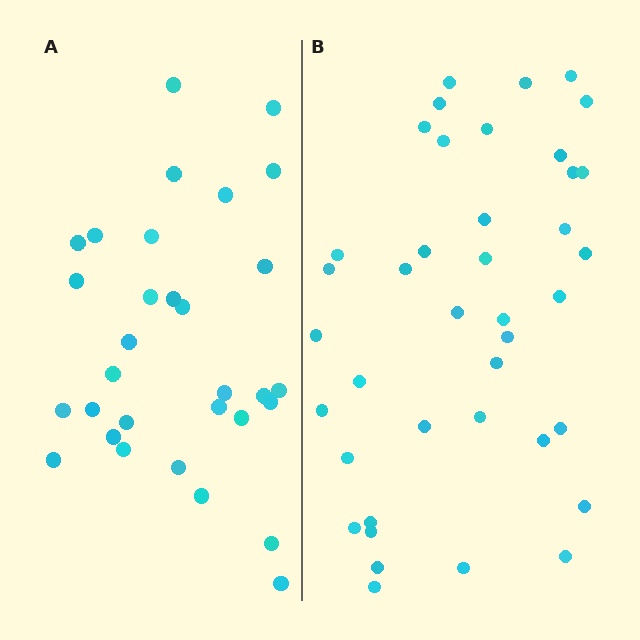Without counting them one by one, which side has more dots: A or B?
Region B (the right region) has more dots.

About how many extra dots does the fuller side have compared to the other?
Region B has roughly 8 or so more dots than region A.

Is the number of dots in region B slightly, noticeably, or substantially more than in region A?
Region B has noticeably more, but not dramatically so. The ratio is roughly 1.3 to 1.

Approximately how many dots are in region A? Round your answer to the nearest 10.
About 30 dots. (The exact count is 31, which rounds to 30.)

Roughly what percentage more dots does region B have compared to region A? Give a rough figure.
About 30% more.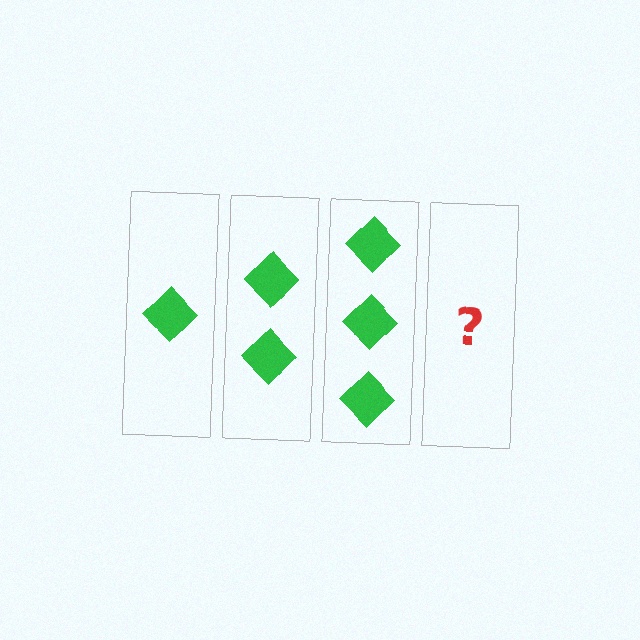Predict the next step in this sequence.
The next step is 4 diamonds.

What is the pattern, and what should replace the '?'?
The pattern is that each step adds one more diamond. The '?' should be 4 diamonds.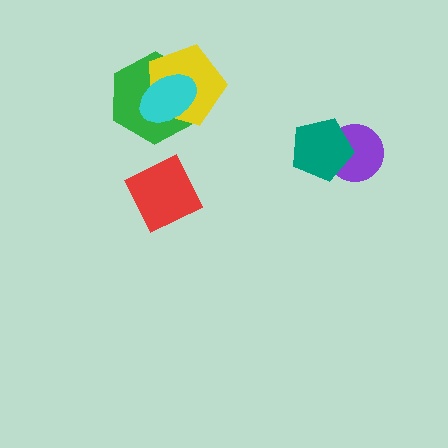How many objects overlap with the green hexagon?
2 objects overlap with the green hexagon.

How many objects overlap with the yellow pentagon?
2 objects overlap with the yellow pentagon.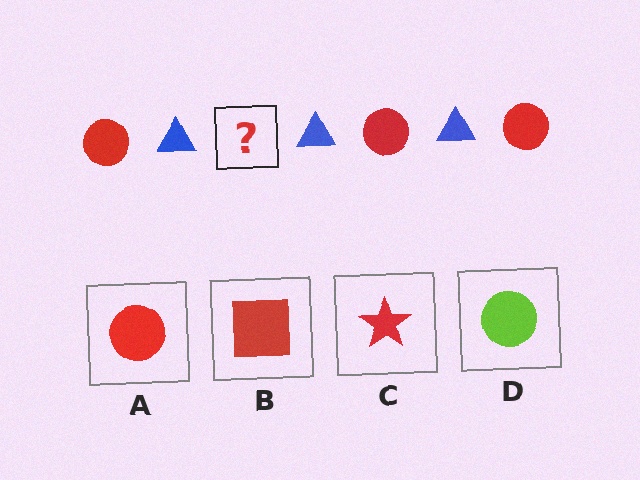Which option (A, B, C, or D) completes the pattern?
A.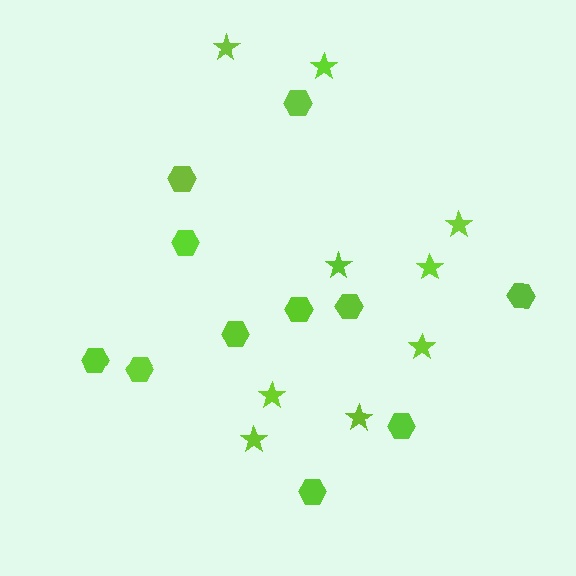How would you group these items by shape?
There are 2 groups: one group of hexagons (11) and one group of stars (9).